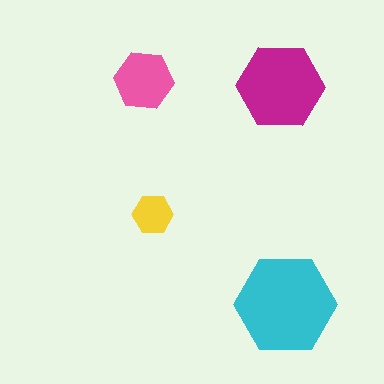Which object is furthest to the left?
The pink hexagon is leftmost.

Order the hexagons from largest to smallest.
the cyan one, the magenta one, the pink one, the yellow one.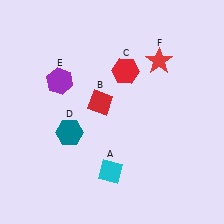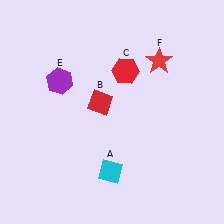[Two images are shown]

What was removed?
The teal hexagon (D) was removed in Image 2.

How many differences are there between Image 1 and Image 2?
There is 1 difference between the two images.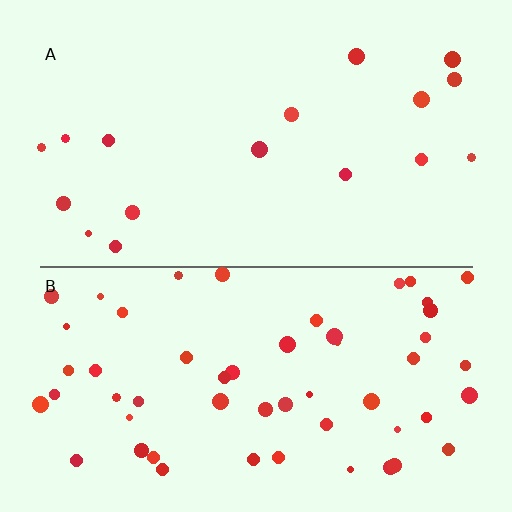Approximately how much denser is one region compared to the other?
Approximately 3.3× — region B over region A.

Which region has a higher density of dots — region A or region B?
B (the bottom).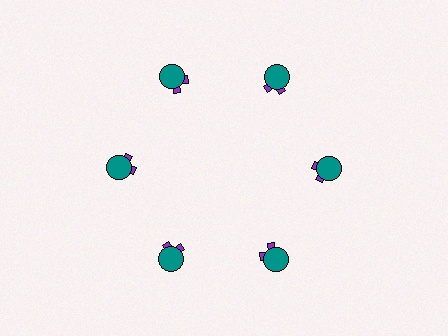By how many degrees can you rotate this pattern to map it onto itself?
The pattern maps onto itself every 60 degrees of rotation.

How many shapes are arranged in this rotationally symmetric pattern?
There are 12 shapes, arranged in 6 groups of 2.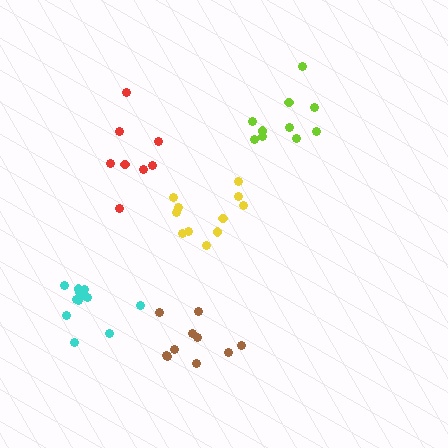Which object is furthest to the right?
The lime cluster is rightmost.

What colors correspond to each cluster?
The clusters are colored: red, brown, cyan, yellow, lime.